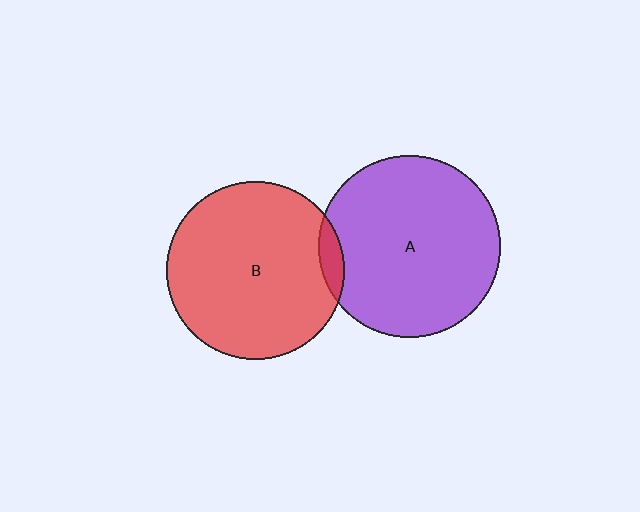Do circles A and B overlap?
Yes.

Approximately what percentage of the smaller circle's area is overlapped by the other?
Approximately 5%.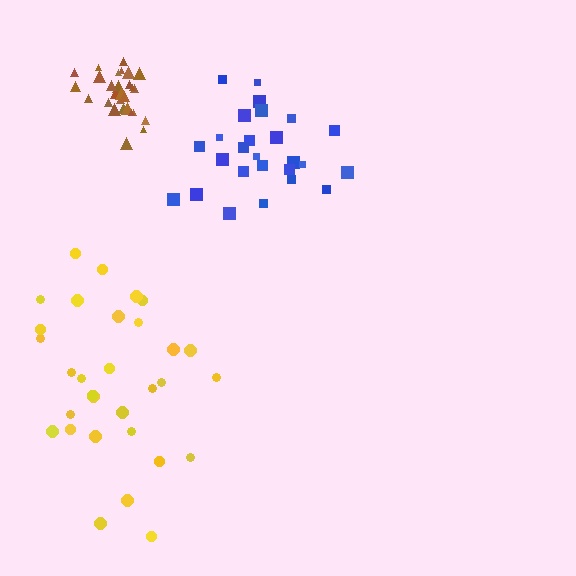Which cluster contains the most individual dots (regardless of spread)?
Yellow (31).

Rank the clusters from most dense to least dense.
brown, blue, yellow.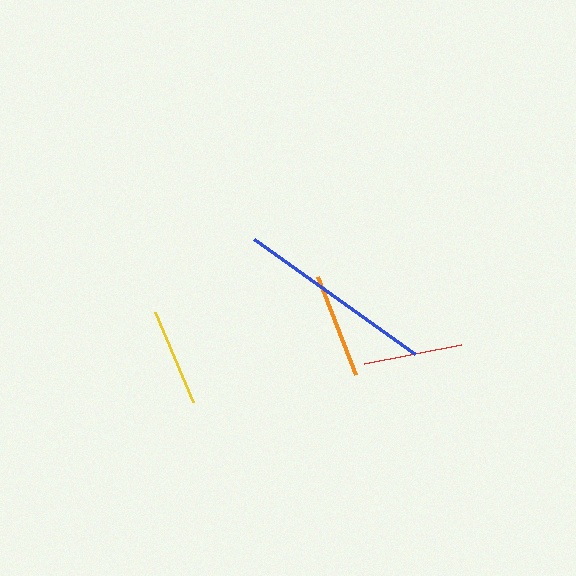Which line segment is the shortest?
The yellow line is the shortest at approximately 98 pixels.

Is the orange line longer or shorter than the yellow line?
The orange line is longer than the yellow line.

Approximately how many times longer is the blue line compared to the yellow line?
The blue line is approximately 2.0 times the length of the yellow line.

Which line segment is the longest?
The blue line is the longest at approximately 198 pixels.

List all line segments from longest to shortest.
From longest to shortest: blue, orange, red, yellow.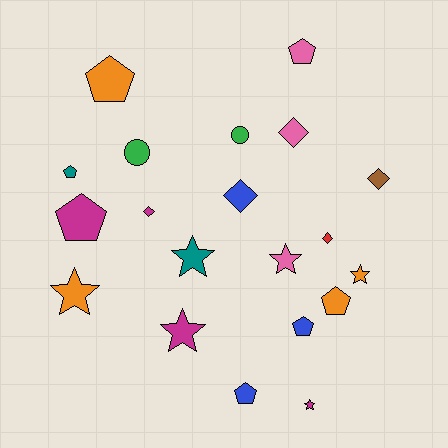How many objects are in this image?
There are 20 objects.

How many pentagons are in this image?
There are 7 pentagons.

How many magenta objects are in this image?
There are 4 magenta objects.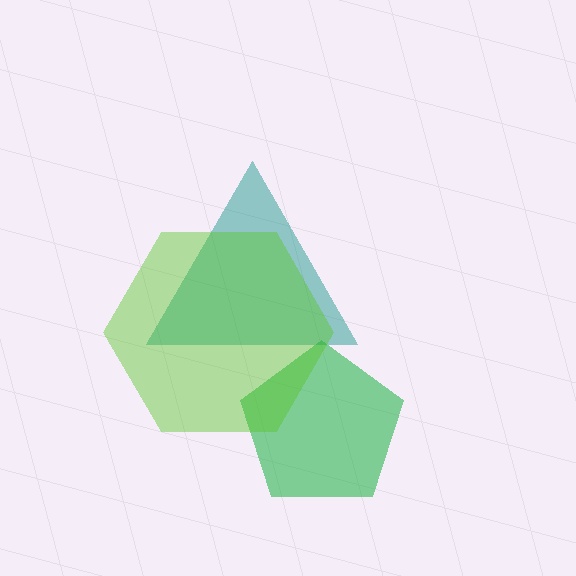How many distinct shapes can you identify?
There are 3 distinct shapes: a green pentagon, a teal triangle, a lime hexagon.